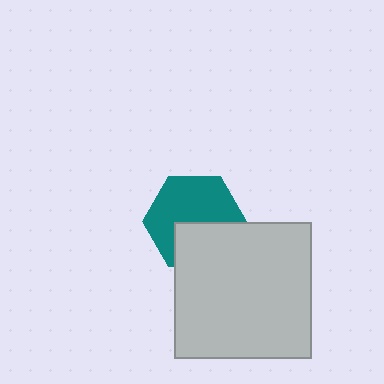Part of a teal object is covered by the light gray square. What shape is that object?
It is a hexagon.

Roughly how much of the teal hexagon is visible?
About half of it is visible (roughly 62%).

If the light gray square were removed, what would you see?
You would see the complete teal hexagon.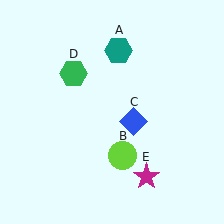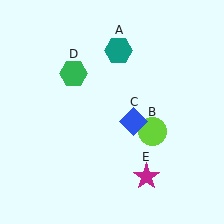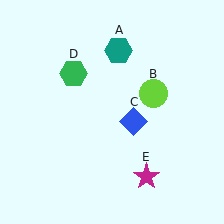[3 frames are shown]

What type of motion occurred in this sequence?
The lime circle (object B) rotated counterclockwise around the center of the scene.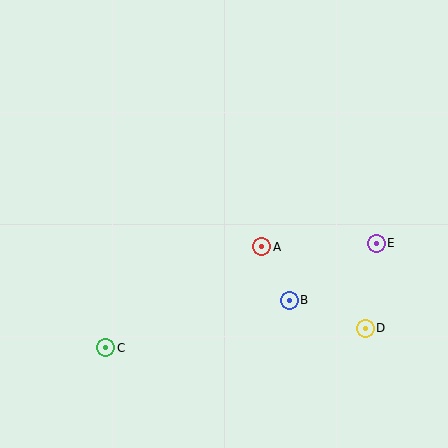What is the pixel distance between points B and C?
The distance between B and C is 190 pixels.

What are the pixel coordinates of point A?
Point A is at (262, 247).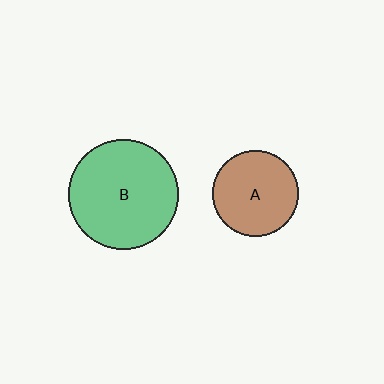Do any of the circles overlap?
No, none of the circles overlap.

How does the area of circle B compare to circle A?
Approximately 1.6 times.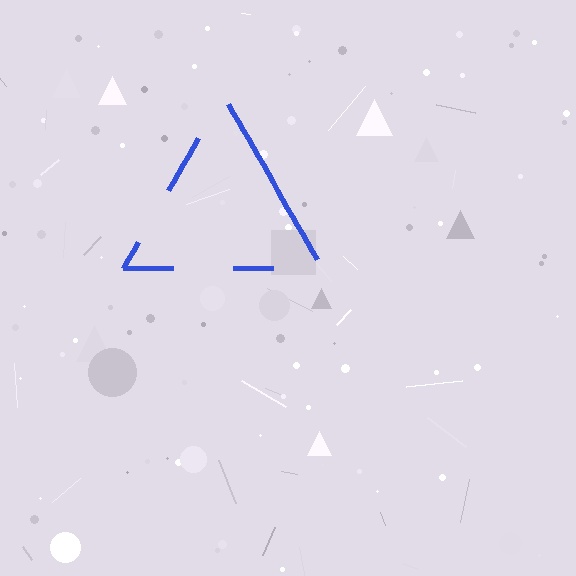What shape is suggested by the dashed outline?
The dashed outline suggests a triangle.